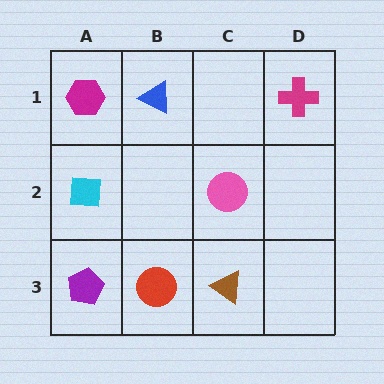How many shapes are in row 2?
2 shapes.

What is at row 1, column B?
A blue triangle.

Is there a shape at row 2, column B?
No, that cell is empty.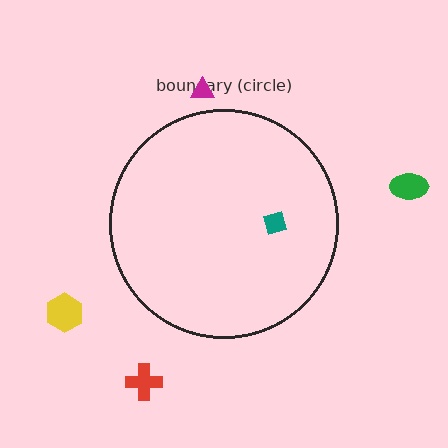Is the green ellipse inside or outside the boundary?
Outside.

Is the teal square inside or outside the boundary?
Inside.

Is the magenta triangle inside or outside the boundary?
Outside.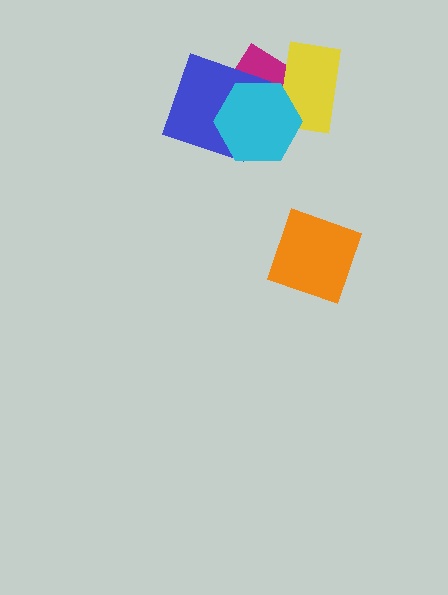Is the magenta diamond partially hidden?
Yes, it is partially covered by another shape.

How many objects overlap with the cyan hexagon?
3 objects overlap with the cyan hexagon.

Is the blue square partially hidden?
Yes, it is partially covered by another shape.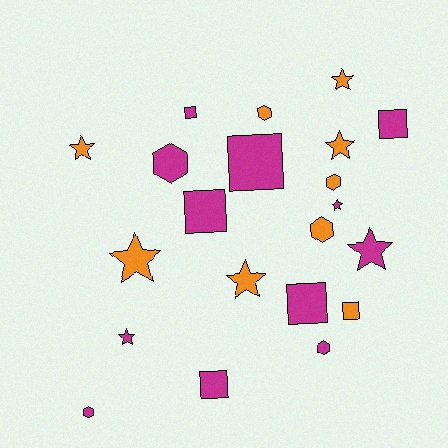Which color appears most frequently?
Magenta, with 12 objects.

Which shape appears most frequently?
Star, with 8 objects.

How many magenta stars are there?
There are 3 magenta stars.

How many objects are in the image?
There are 21 objects.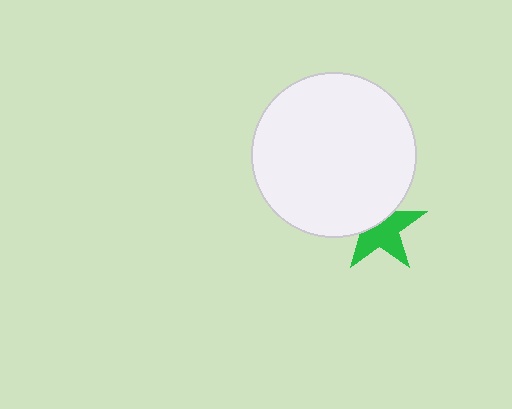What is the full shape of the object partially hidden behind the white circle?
The partially hidden object is a green star.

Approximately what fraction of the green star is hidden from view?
Roughly 40% of the green star is hidden behind the white circle.